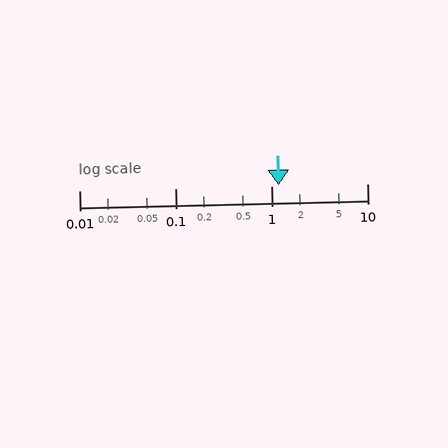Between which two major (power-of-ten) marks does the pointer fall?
The pointer is between 1 and 10.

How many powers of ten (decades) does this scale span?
The scale spans 3 decades, from 0.01 to 10.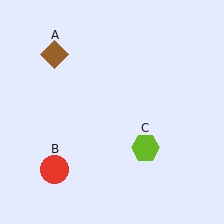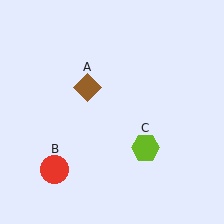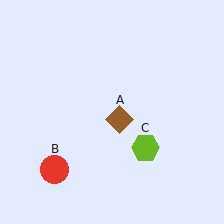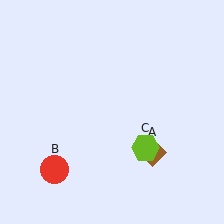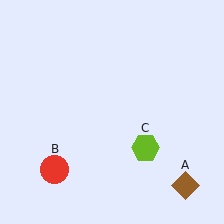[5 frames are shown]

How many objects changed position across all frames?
1 object changed position: brown diamond (object A).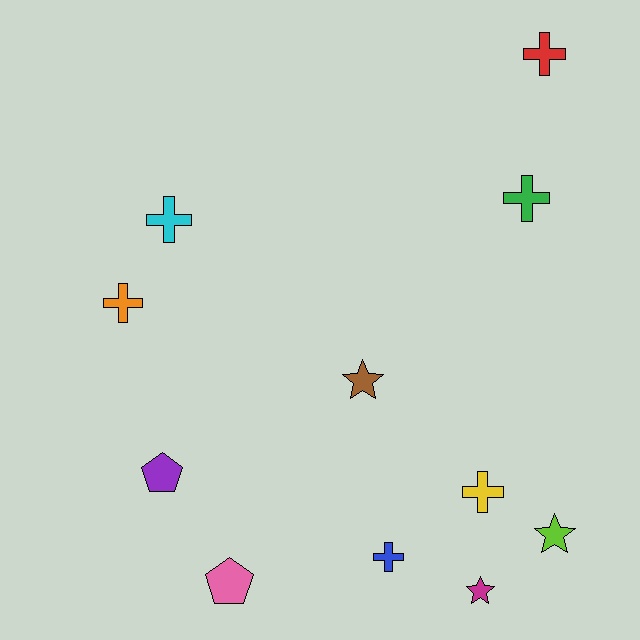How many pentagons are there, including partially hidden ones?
There are 2 pentagons.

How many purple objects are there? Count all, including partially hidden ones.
There is 1 purple object.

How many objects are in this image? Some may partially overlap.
There are 11 objects.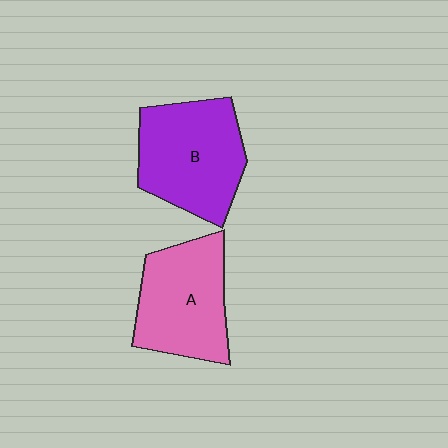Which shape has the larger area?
Shape B (purple).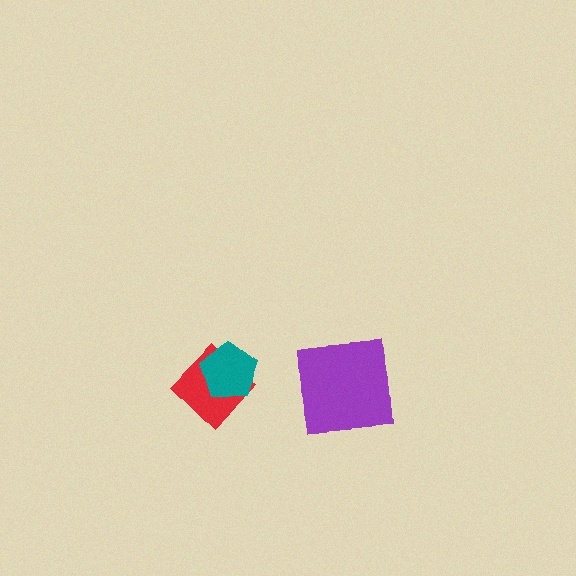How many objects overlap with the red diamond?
1 object overlaps with the red diamond.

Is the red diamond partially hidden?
Yes, it is partially covered by another shape.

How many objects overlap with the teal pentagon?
1 object overlaps with the teal pentagon.